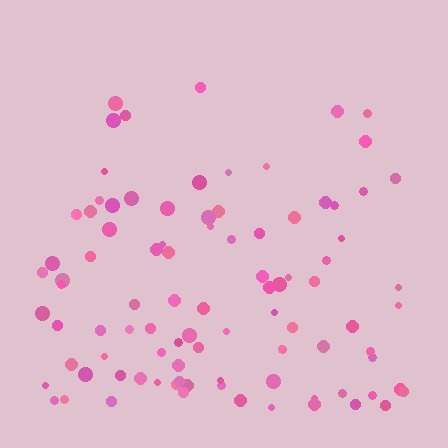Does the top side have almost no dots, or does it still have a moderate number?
Still a moderate number, just noticeably fewer than the bottom.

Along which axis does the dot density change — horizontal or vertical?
Vertical.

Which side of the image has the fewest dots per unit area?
The top.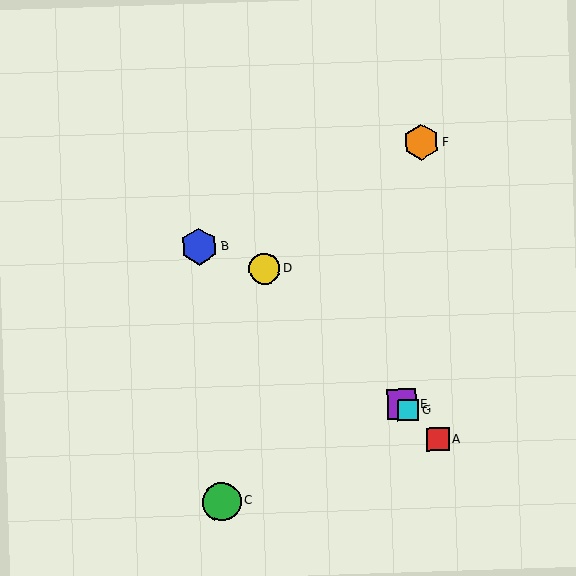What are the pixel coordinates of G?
Object G is at (408, 410).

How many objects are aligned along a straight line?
4 objects (A, D, E, G) are aligned along a straight line.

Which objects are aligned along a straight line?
Objects A, D, E, G are aligned along a straight line.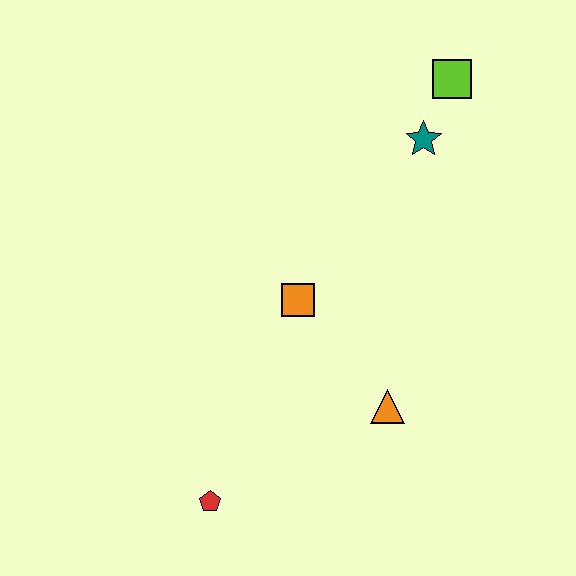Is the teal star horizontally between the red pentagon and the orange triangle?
No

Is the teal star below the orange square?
No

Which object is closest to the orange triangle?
The orange square is closest to the orange triangle.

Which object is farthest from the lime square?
The red pentagon is farthest from the lime square.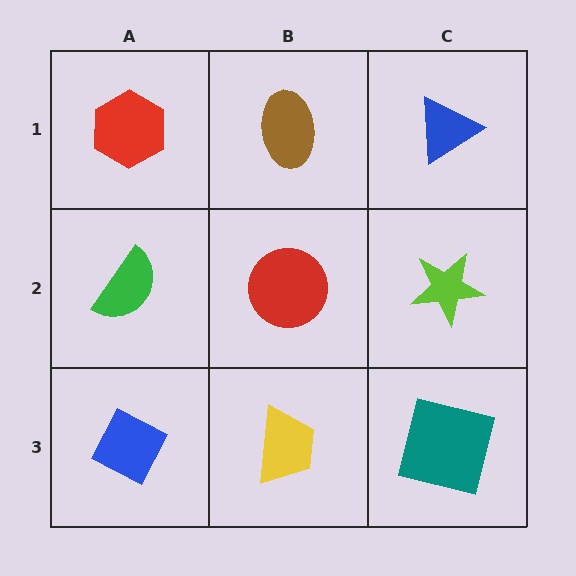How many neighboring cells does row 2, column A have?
3.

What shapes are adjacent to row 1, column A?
A green semicircle (row 2, column A), a brown ellipse (row 1, column B).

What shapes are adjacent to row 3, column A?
A green semicircle (row 2, column A), a yellow trapezoid (row 3, column B).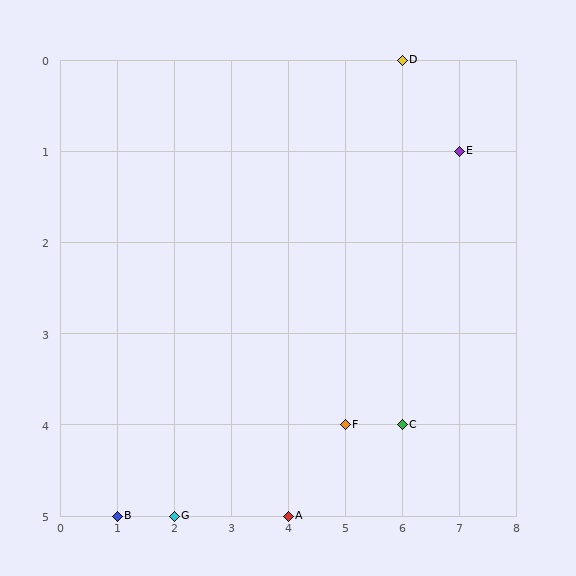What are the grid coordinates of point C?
Point C is at grid coordinates (6, 4).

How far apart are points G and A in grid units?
Points G and A are 2 columns apart.